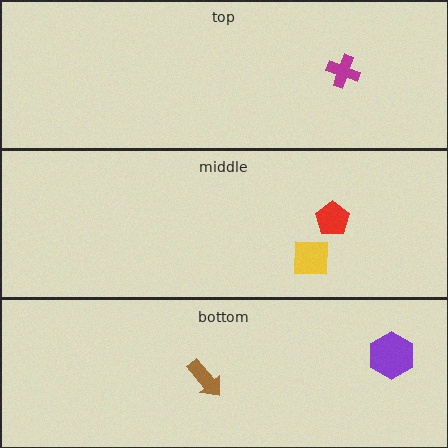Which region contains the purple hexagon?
The bottom region.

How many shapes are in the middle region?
2.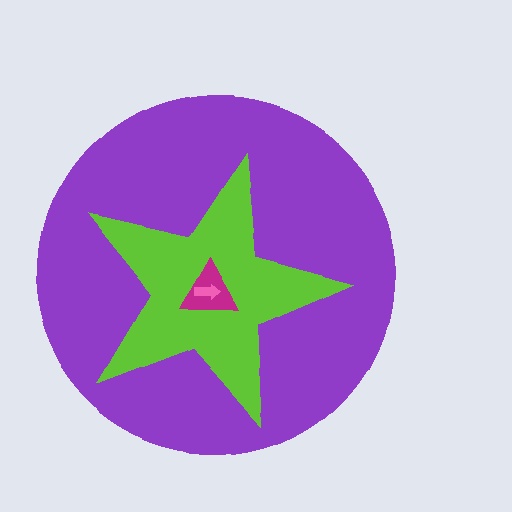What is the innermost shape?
The pink arrow.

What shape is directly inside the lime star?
The magenta triangle.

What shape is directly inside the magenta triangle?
The pink arrow.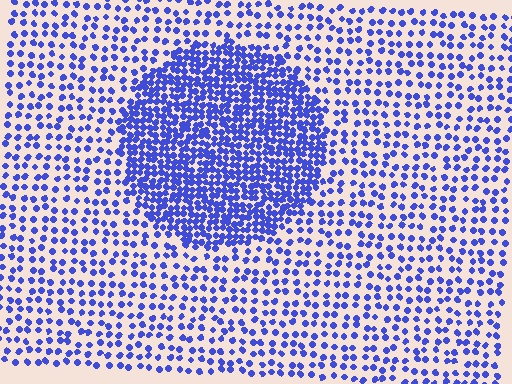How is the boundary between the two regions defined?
The boundary is defined by a change in element density (approximately 2.5x ratio). All elements are the same color, size, and shape.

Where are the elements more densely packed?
The elements are more densely packed inside the circle boundary.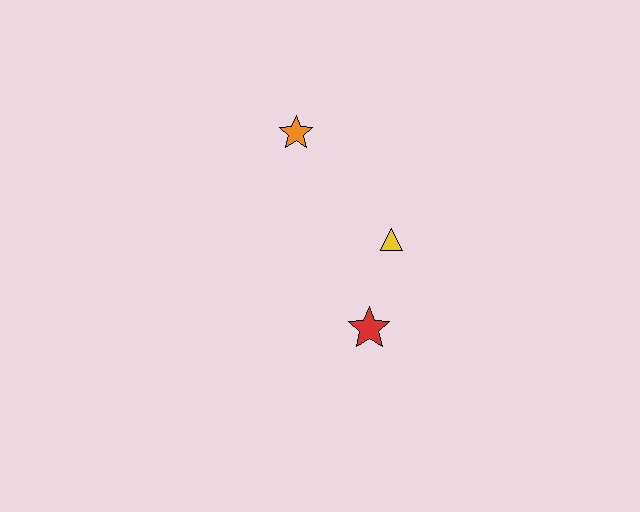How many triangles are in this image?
There is 1 triangle.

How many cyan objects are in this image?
There are no cyan objects.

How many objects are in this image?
There are 3 objects.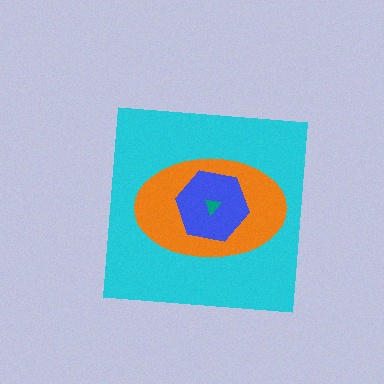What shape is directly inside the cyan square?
The orange ellipse.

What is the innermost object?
The teal triangle.